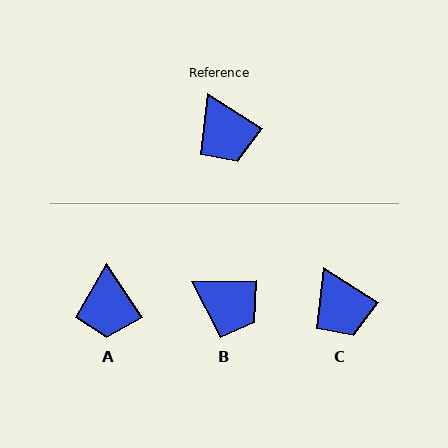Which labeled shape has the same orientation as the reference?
C.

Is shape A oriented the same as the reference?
No, it is off by about 24 degrees.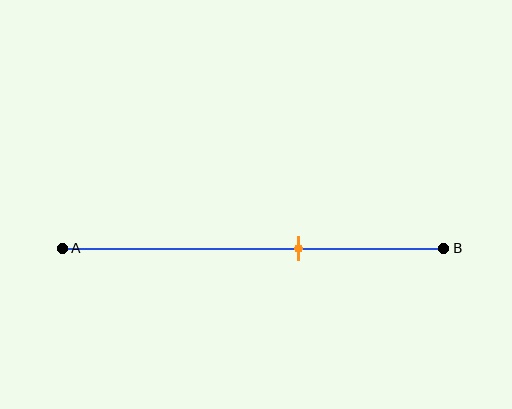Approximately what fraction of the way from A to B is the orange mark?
The orange mark is approximately 60% of the way from A to B.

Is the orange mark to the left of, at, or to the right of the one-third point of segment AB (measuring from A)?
The orange mark is to the right of the one-third point of segment AB.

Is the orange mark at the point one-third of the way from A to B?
No, the mark is at about 60% from A, not at the 33% one-third point.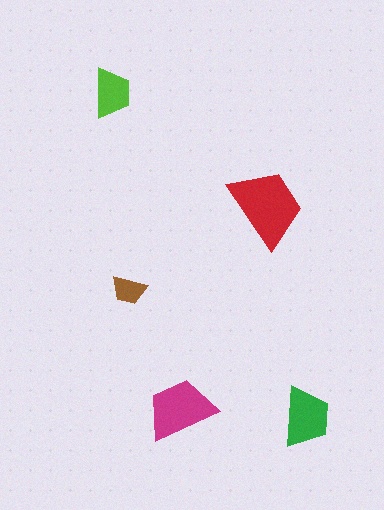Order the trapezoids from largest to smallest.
the red one, the magenta one, the green one, the lime one, the brown one.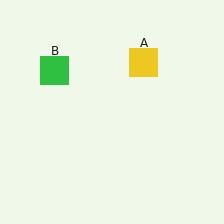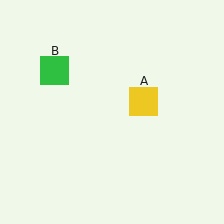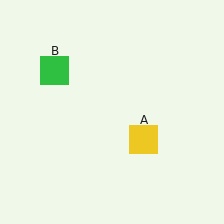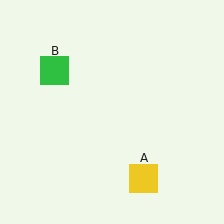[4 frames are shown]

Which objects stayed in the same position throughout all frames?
Green square (object B) remained stationary.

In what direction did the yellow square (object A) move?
The yellow square (object A) moved down.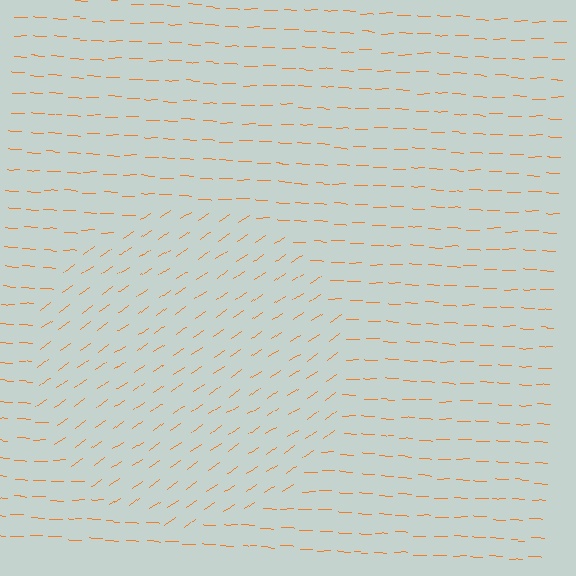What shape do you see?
I see a circle.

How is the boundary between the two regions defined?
The boundary is defined purely by a change in line orientation (approximately 36 degrees difference). All lines are the same color and thickness.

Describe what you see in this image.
The image is filled with small orange line segments. A circle region in the image has lines oriented differently from the surrounding lines, creating a visible texture boundary.